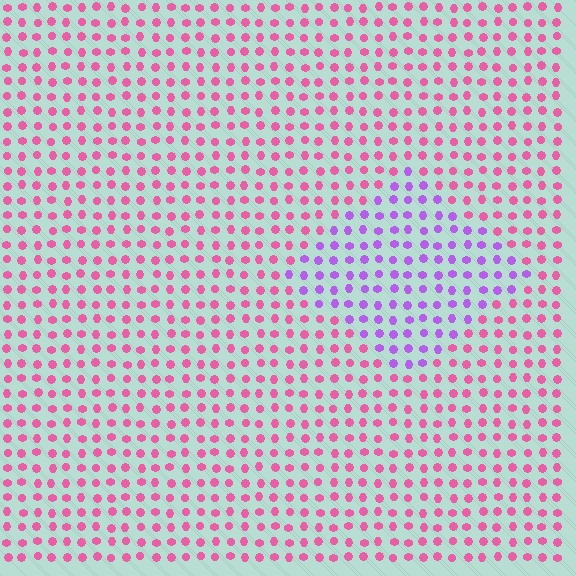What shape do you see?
I see a diamond.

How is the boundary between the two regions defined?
The boundary is defined purely by a slight shift in hue (about 52 degrees). Spacing, size, and orientation are identical on both sides.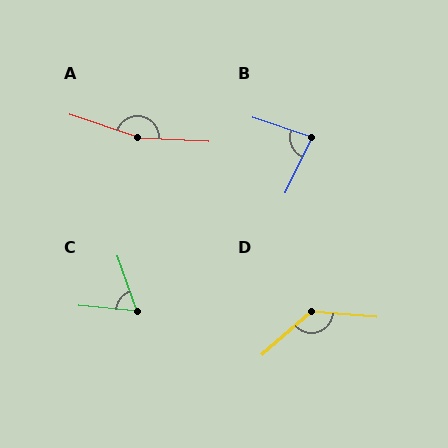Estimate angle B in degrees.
Approximately 83 degrees.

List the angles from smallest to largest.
C (66°), B (83°), D (134°), A (165°).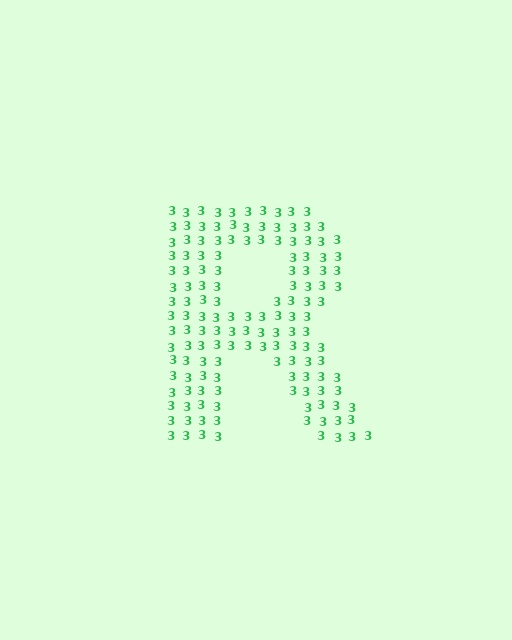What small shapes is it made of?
It is made of small digit 3's.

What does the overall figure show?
The overall figure shows the letter R.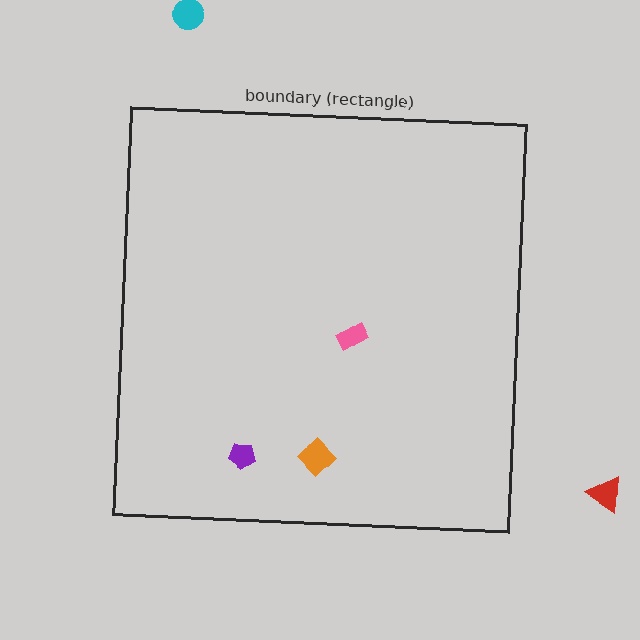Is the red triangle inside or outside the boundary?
Outside.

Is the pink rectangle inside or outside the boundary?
Inside.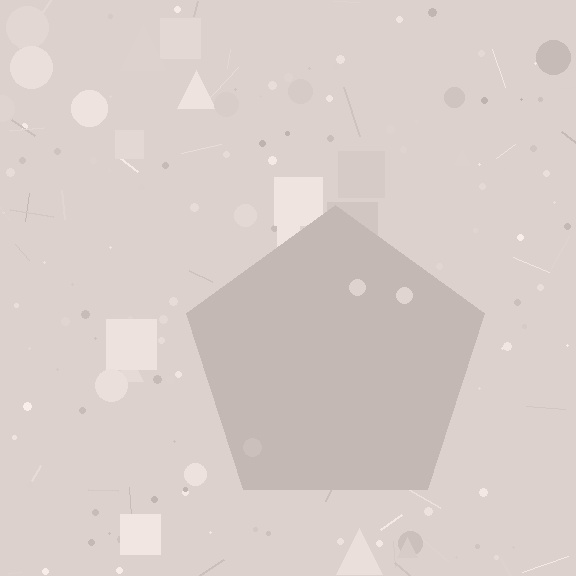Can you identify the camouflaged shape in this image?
The camouflaged shape is a pentagon.